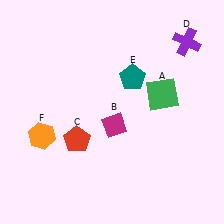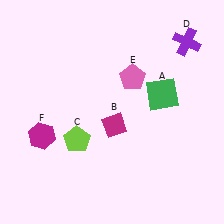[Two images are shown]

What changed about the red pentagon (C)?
In Image 1, C is red. In Image 2, it changed to lime.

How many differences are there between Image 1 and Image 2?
There are 3 differences between the two images.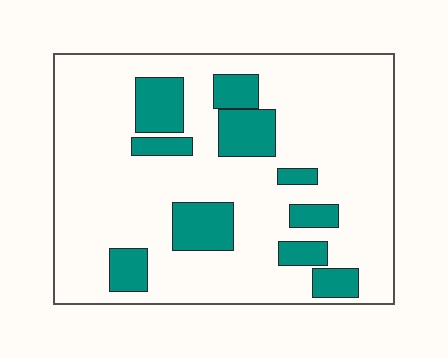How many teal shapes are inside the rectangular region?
10.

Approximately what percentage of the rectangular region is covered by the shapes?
Approximately 20%.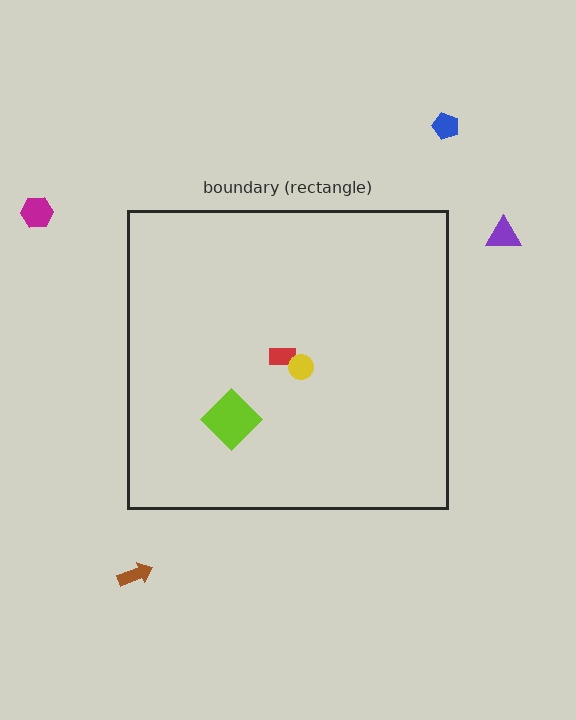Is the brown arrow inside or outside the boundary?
Outside.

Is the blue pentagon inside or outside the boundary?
Outside.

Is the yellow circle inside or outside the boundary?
Inside.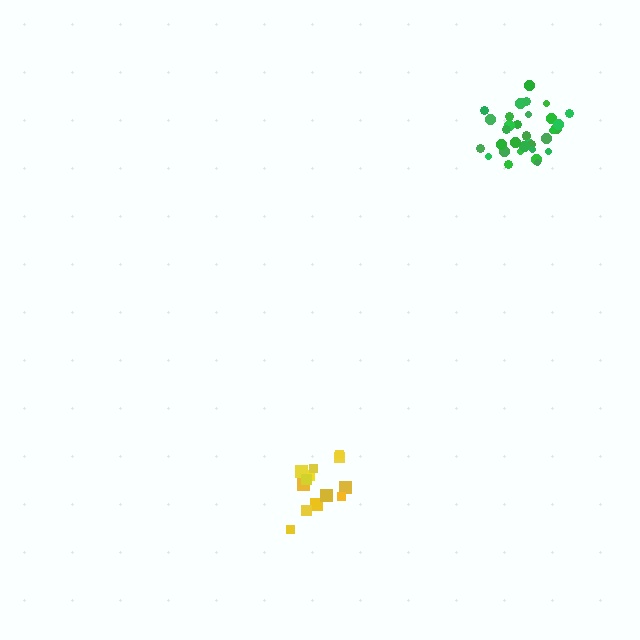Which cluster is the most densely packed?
Green.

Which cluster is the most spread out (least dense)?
Yellow.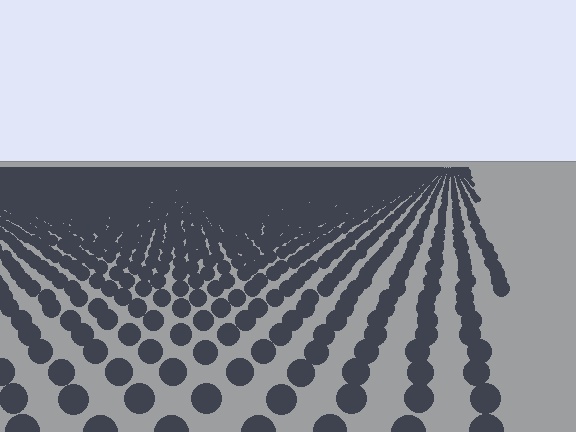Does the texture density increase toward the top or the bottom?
Density increases toward the top.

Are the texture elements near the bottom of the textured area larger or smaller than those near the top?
Larger. Near the bottom, elements are closer to the viewer and appear at a bigger on-screen size.